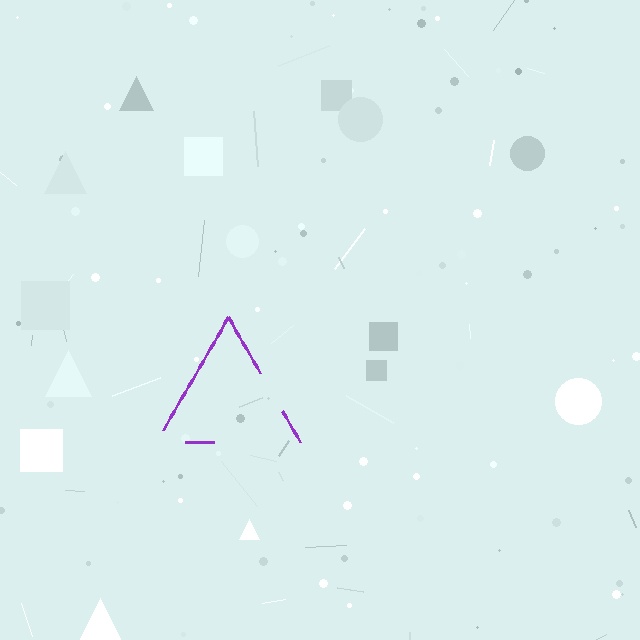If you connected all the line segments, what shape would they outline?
They would outline a triangle.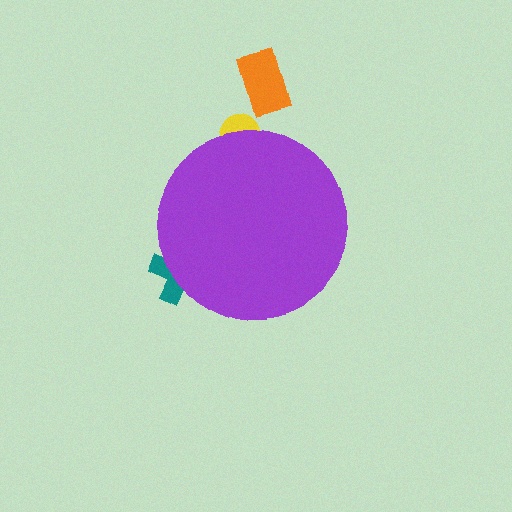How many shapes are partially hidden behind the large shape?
2 shapes are partially hidden.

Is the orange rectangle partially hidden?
No, the orange rectangle is fully visible.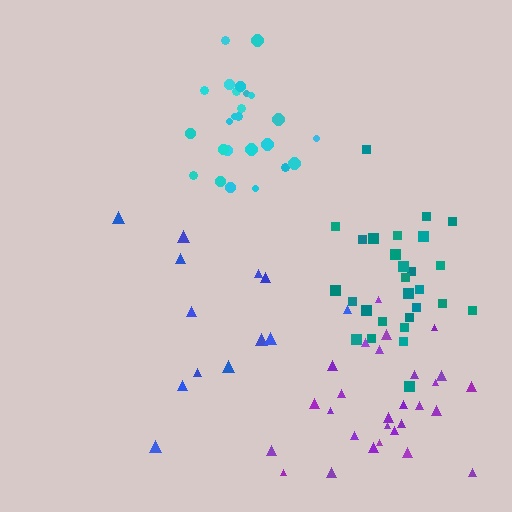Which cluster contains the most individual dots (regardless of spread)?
Purple (28).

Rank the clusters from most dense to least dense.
cyan, teal, purple, blue.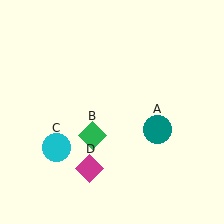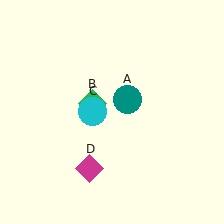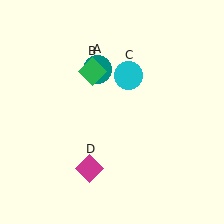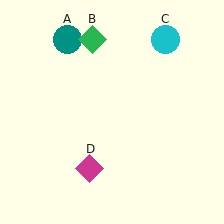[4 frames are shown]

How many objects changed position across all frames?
3 objects changed position: teal circle (object A), green diamond (object B), cyan circle (object C).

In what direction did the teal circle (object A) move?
The teal circle (object A) moved up and to the left.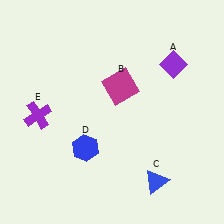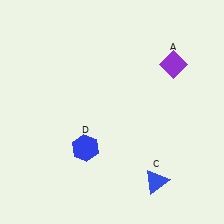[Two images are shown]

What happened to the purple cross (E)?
The purple cross (E) was removed in Image 2. It was in the bottom-left area of Image 1.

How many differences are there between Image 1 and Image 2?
There are 2 differences between the two images.